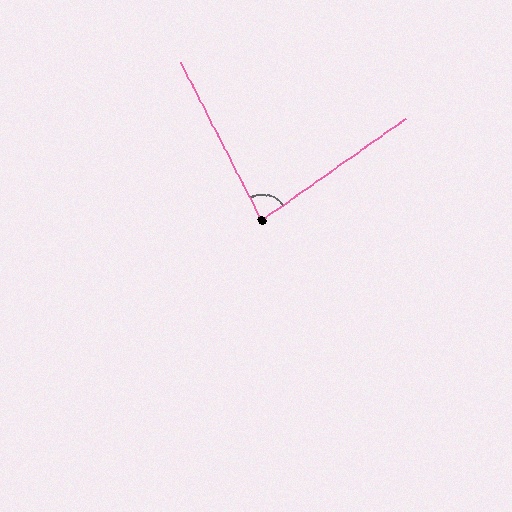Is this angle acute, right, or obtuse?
It is acute.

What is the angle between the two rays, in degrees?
Approximately 82 degrees.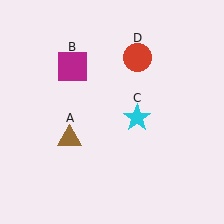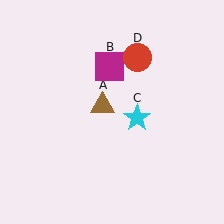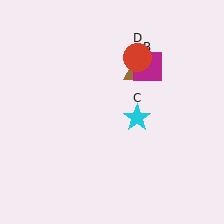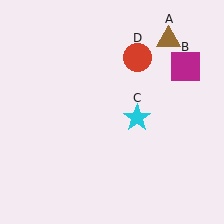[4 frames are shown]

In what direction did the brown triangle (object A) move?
The brown triangle (object A) moved up and to the right.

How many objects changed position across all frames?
2 objects changed position: brown triangle (object A), magenta square (object B).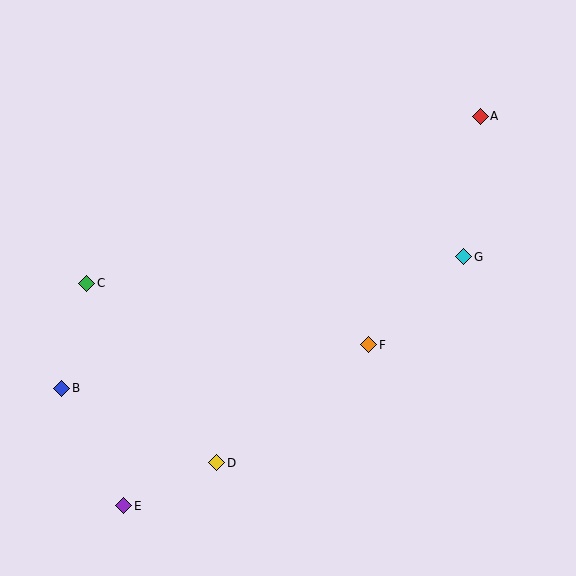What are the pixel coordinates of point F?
Point F is at (369, 345).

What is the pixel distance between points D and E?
The distance between D and E is 103 pixels.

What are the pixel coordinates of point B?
Point B is at (62, 388).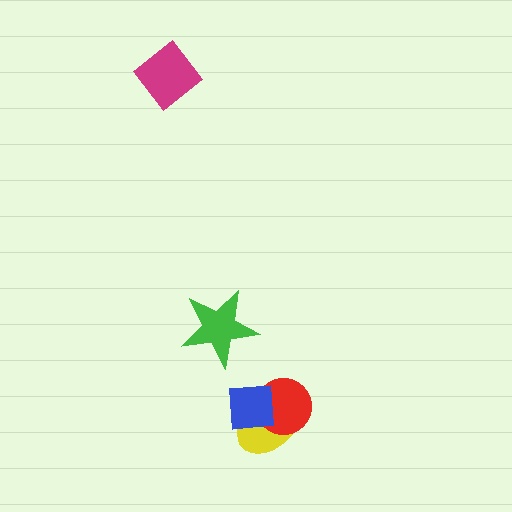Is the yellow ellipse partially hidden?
Yes, it is partially covered by another shape.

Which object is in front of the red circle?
The blue square is in front of the red circle.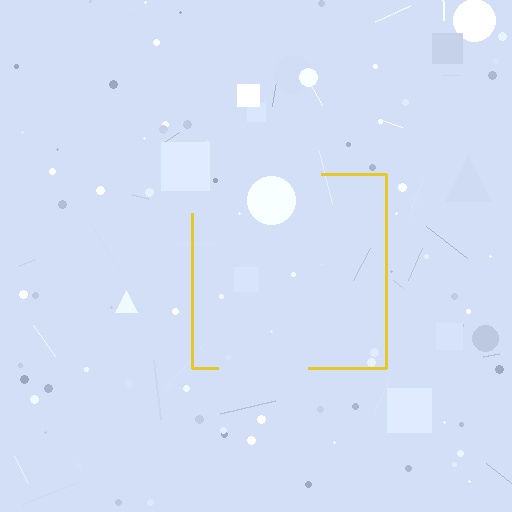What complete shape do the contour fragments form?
The contour fragments form a square.